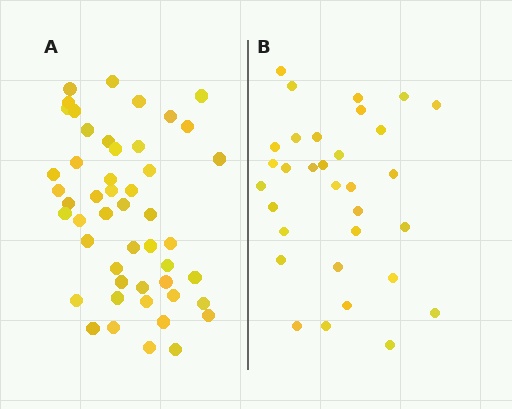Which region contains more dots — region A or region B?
Region A (the left region) has more dots.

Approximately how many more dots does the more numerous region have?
Region A has approximately 15 more dots than region B.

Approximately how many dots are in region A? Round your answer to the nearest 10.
About 50 dots. (The exact count is 49, which rounds to 50.)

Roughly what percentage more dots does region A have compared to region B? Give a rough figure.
About 55% more.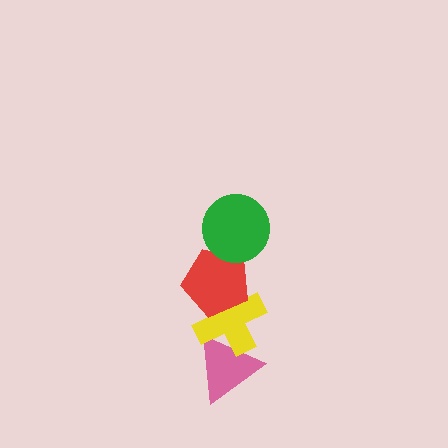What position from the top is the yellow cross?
The yellow cross is 3rd from the top.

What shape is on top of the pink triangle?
The yellow cross is on top of the pink triangle.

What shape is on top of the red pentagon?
The green circle is on top of the red pentagon.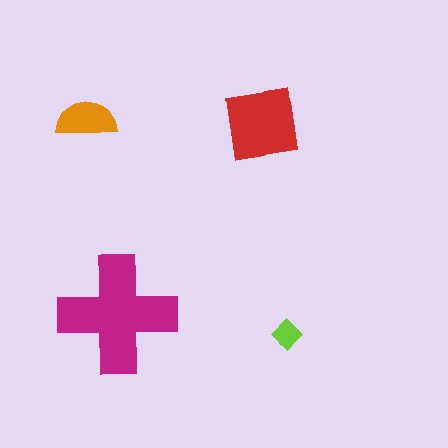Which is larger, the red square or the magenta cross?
The magenta cross.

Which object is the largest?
The magenta cross.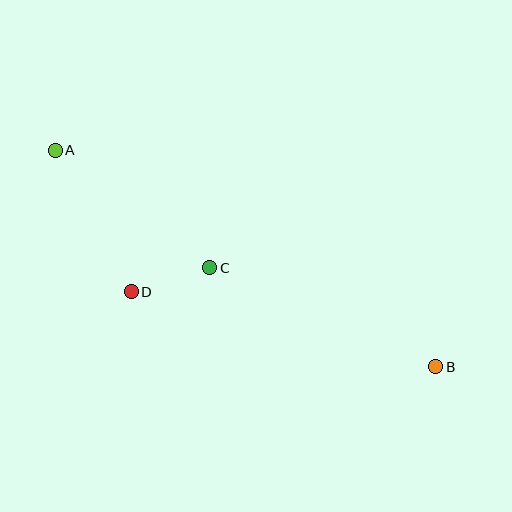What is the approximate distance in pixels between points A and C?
The distance between A and C is approximately 194 pixels.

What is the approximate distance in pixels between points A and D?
The distance between A and D is approximately 161 pixels.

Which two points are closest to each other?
Points C and D are closest to each other.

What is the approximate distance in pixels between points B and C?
The distance between B and C is approximately 247 pixels.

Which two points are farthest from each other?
Points A and B are farthest from each other.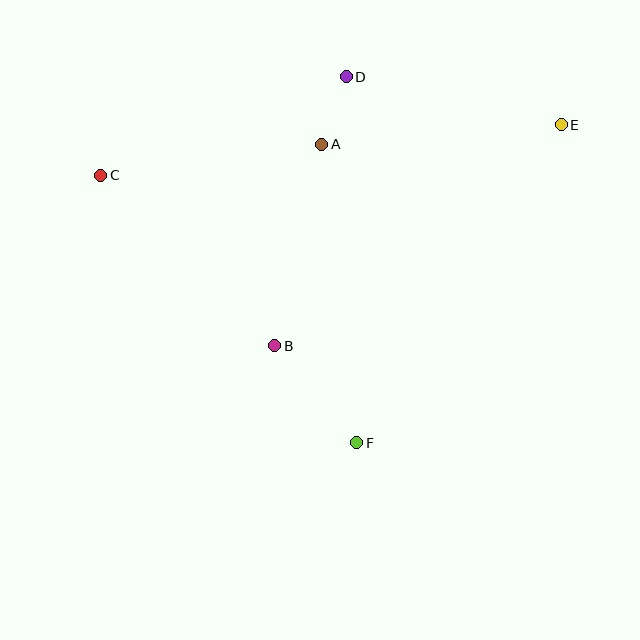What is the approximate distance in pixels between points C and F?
The distance between C and F is approximately 370 pixels.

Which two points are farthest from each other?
Points C and E are farthest from each other.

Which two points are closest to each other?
Points A and D are closest to each other.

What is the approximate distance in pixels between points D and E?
The distance between D and E is approximately 221 pixels.